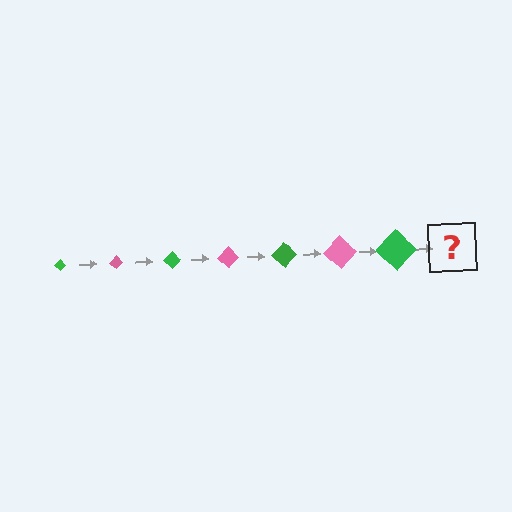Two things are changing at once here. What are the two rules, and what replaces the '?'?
The two rules are that the diamond grows larger each step and the color cycles through green and pink. The '?' should be a pink diamond, larger than the previous one.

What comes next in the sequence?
The next element should be a pink diamond, larger than the previous one.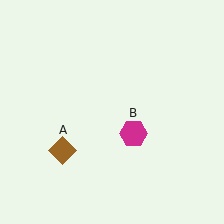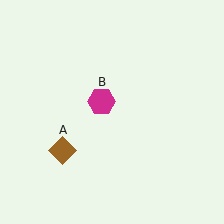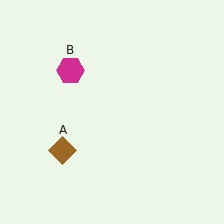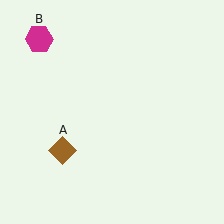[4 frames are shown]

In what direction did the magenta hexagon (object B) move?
The magenta hexagon (object B) moved up and to the left.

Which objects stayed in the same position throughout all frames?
Brown diamond (object A) remained stationary.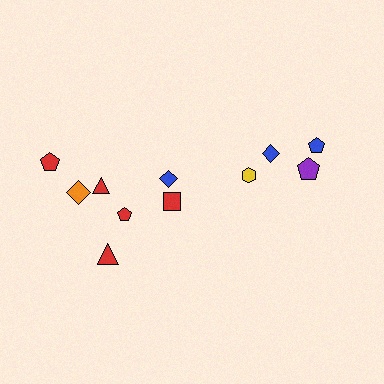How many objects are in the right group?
There are 4 objects.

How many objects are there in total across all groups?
There are 11 objects.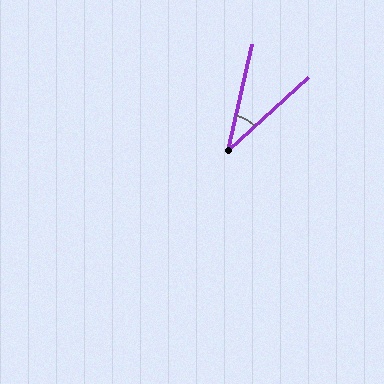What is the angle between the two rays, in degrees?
Approximately 35 degrees.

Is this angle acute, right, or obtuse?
It is acute.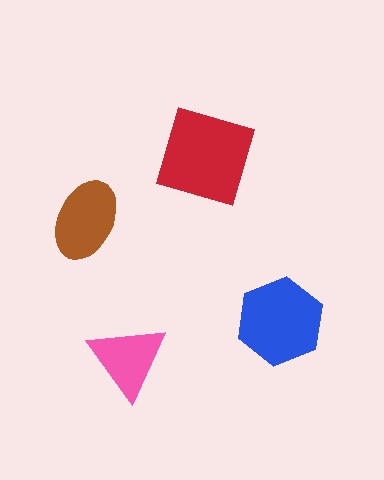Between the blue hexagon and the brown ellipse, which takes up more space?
The blue hexagon.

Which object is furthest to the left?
The brown ellipse is leftmost.